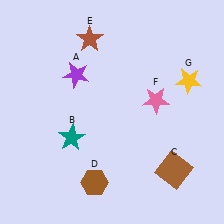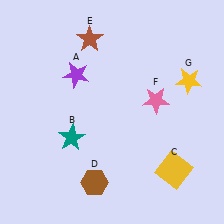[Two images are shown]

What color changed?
The square (C) changed from brown in Image 1 to yellow in Image 2.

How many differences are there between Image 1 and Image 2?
There is 1 difference between the two images.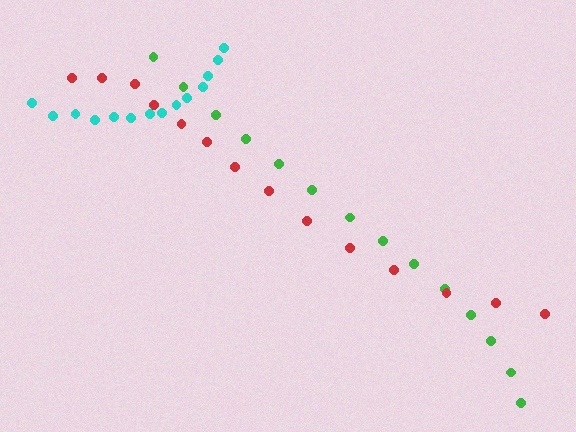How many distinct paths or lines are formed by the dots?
There are 3 distinct paths.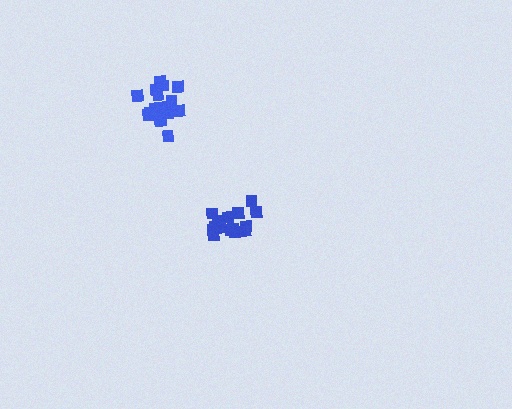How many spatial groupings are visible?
There are 2 spatial groupings.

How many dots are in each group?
Group 1: 18 dots, Group 2: 19 dots (37 total).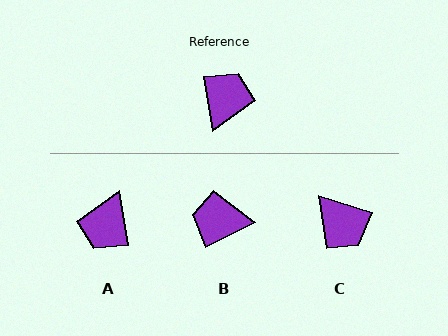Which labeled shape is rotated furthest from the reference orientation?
A, about 180 degrees away.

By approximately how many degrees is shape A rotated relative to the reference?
Approximately 180 degrees clockwise.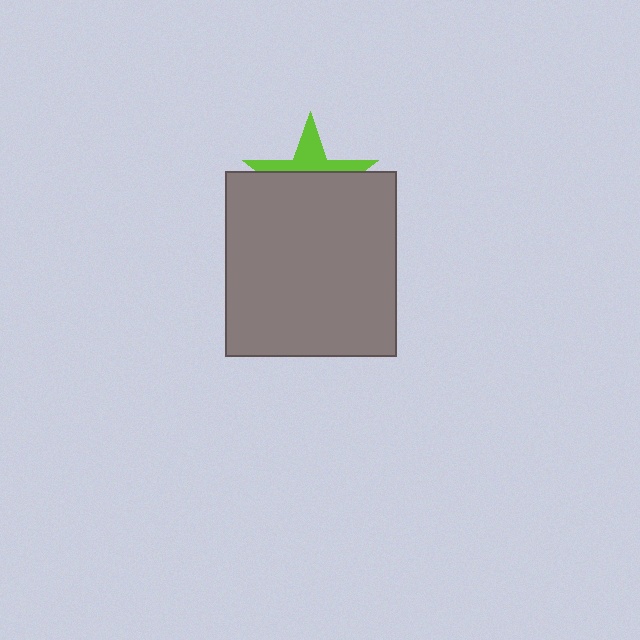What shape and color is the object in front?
The object in front is a gray rectangle.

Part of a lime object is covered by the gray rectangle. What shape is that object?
It is a star.